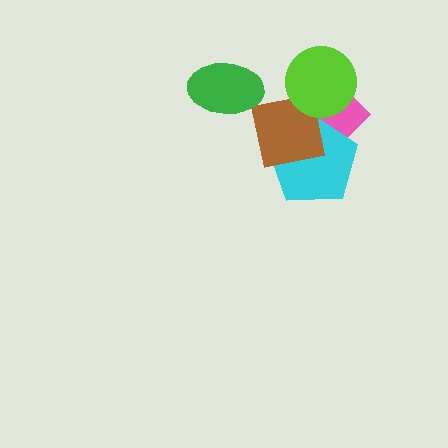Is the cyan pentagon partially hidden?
Yes, it is partially covered by another shape.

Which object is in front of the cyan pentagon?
The brown square is in front of the cyan pentagon.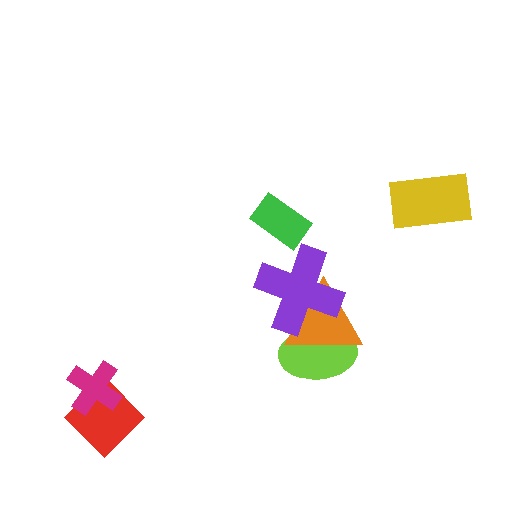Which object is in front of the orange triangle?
The purple cross is in front of the orange triangle.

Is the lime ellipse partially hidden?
Yes, it is partially covered by another shape.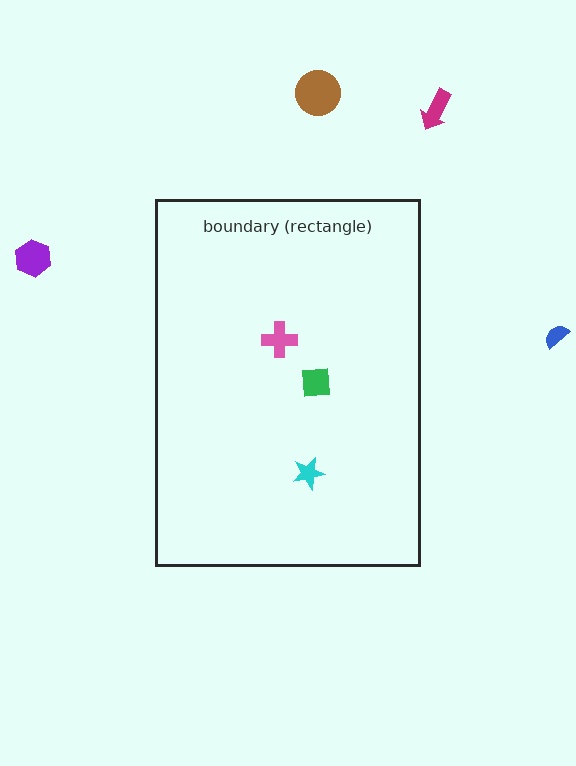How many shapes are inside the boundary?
3 inside, 4 outside.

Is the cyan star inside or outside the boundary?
Inside.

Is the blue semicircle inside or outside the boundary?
Outside.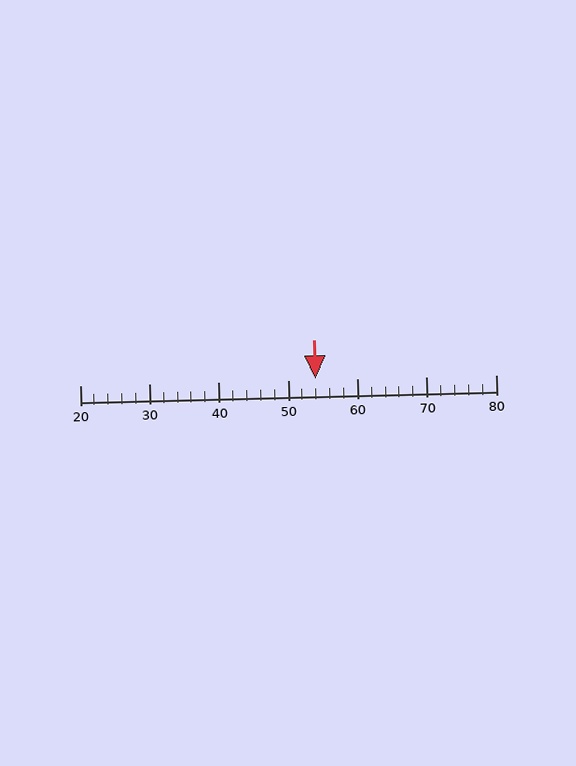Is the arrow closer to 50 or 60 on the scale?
The arrow is closer to 50.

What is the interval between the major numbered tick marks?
The major tick marks are spaced 10 units apart.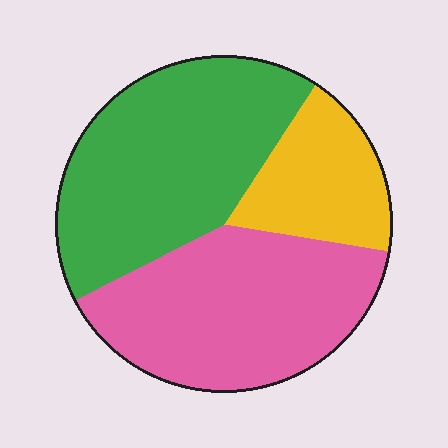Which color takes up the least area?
Yellow, at roughly 20%.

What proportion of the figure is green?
Green takes up about two fifths (2/5) of the figure.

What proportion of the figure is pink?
Pink takes up about two fifths (2/5) of the figure.